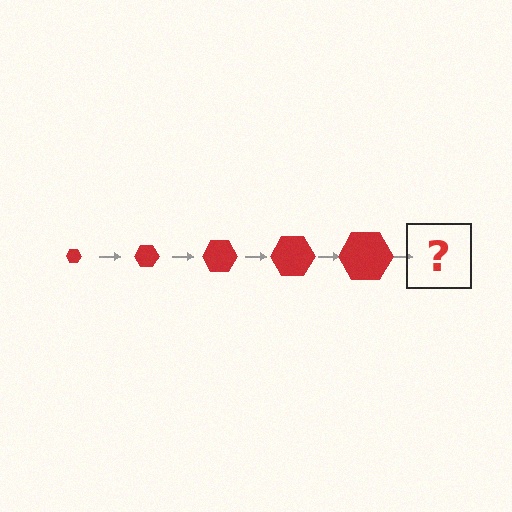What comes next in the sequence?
The next element should be a red hexagon, larger than the previous one.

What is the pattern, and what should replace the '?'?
The pattern is that the hexagon gets progressively larger each step. The '?' should be a red hexagon, larger than the previous one.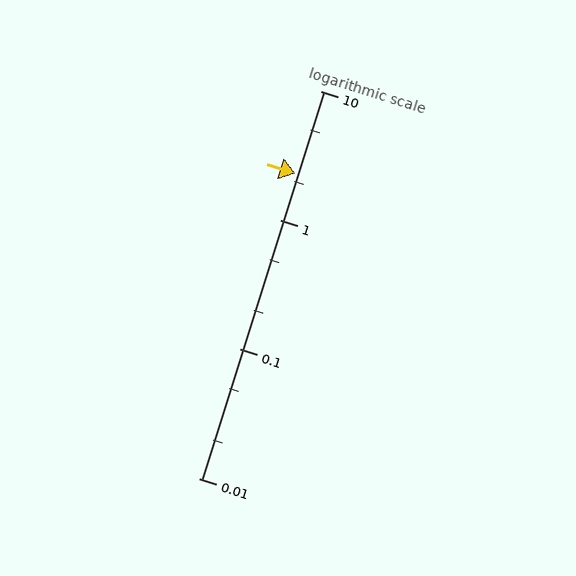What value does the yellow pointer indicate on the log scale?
The pointer indicates approximately 2.3.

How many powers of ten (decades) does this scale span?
The scale spans 3 decades, from 0.01 to 10.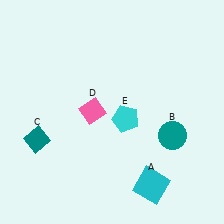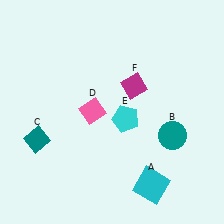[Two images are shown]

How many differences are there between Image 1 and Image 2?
There is 1 difference between the two images.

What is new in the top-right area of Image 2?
A magenta diamond (F) was added in the top-right area of Image 2.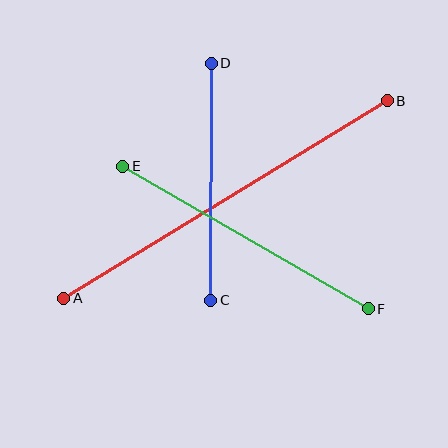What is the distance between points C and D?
The distance is approximately 237 pixels.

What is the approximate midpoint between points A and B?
The midpoint is at approximately (226, 199) pixels.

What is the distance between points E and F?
The distance is approximately 284 pixels.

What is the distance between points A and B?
The distance is approximately 379 pixels.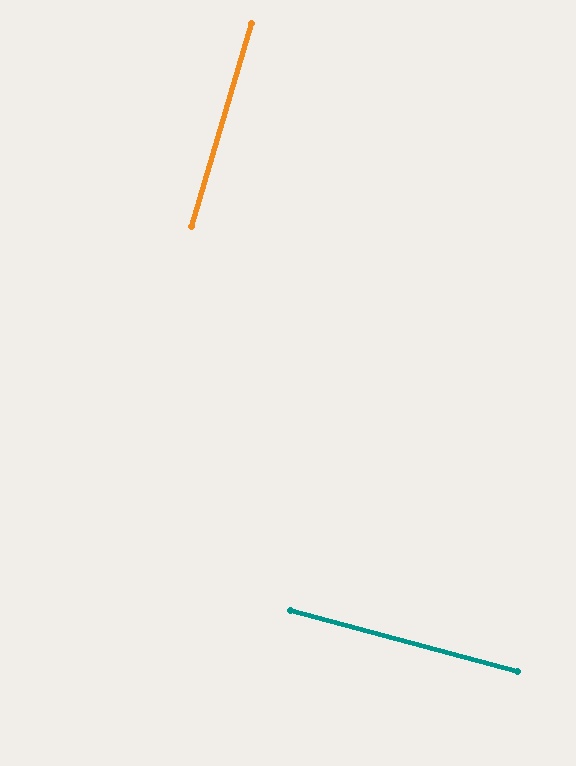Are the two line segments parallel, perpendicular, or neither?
Perpendicular — they meet at approximately 88°.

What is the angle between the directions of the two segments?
Approximately 88 degrees.